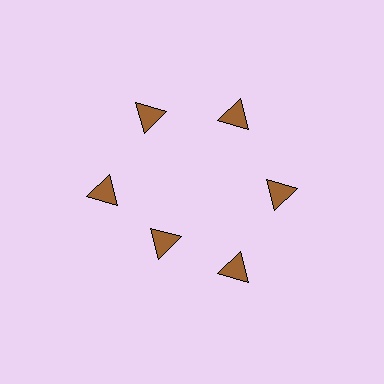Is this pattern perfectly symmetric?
No. The 6 brown triangles are arranged in a ring, but one element near the 7 o'clock position is pulled inward toward the center, breaking the 6-fold rotational symmetry.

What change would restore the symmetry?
The symmetry would be restored by moving it outward, back onto the ring so that all 6 triangles sit at equal angles and equal distance from the center.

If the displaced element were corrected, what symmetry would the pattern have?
It would have 6-fold rotational symmetry — the pattern would map onto itself every 60 degrees.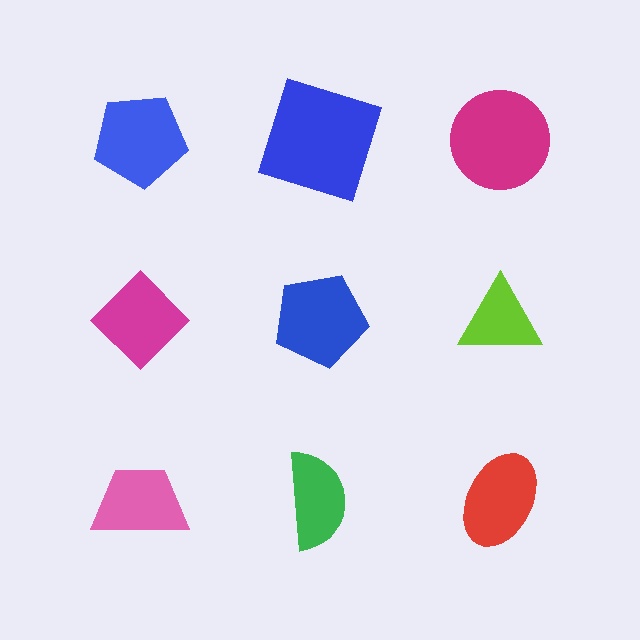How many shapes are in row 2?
3 shapes.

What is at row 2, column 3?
A lime triangle.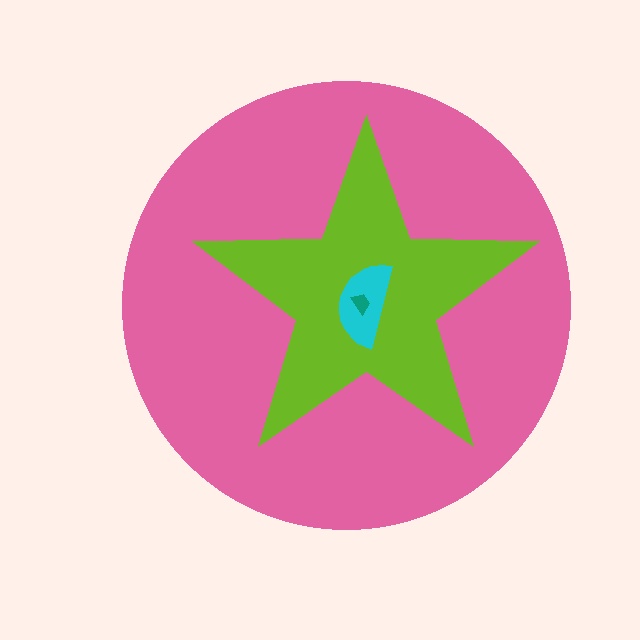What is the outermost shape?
The pink circle.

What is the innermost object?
The teal trapezoid.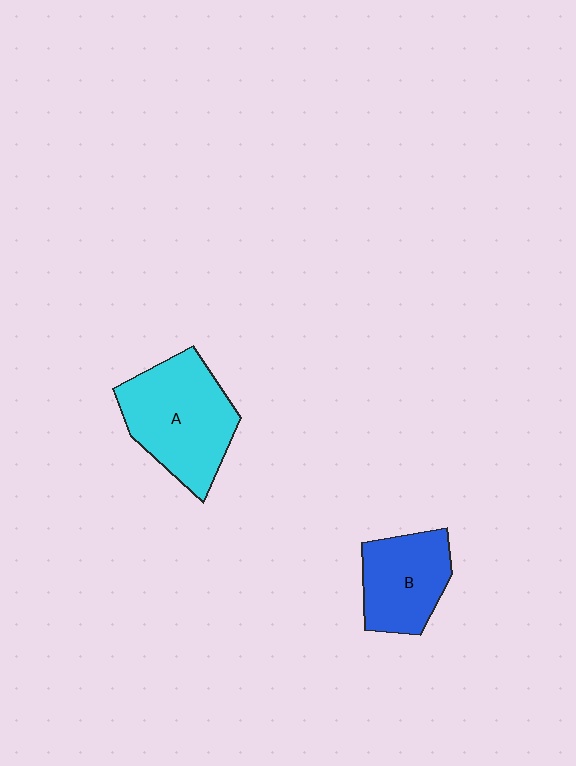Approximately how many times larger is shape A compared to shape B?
Approximately 1.4 times.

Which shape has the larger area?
Shape A (cyan).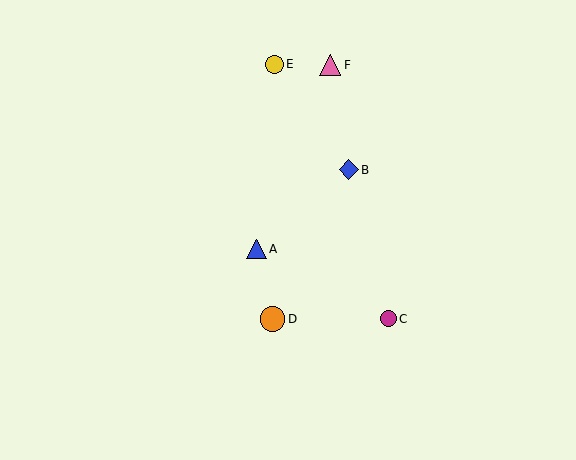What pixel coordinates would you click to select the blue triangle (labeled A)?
Click at (256, 249) to select the blue triangle A.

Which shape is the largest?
The orange circle (labeled D) is the largest.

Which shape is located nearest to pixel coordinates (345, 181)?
The blue diamond (labeled B) at (349, 170) is nearest to that location.